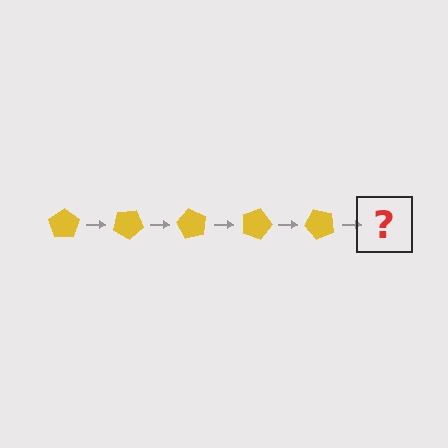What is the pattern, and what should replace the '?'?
The pattern is that the pentagon rotates 30 degrees each step. The '?' should be a yellow pentagon rotated 150 degrees.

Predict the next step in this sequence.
The next step is a yellow pentagon rotated 150 degrees.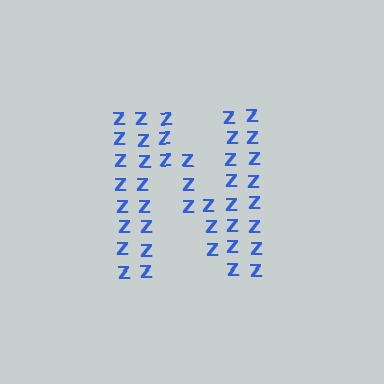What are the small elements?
The small elements are letter Z's.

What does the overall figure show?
The overall figure shows the letter N.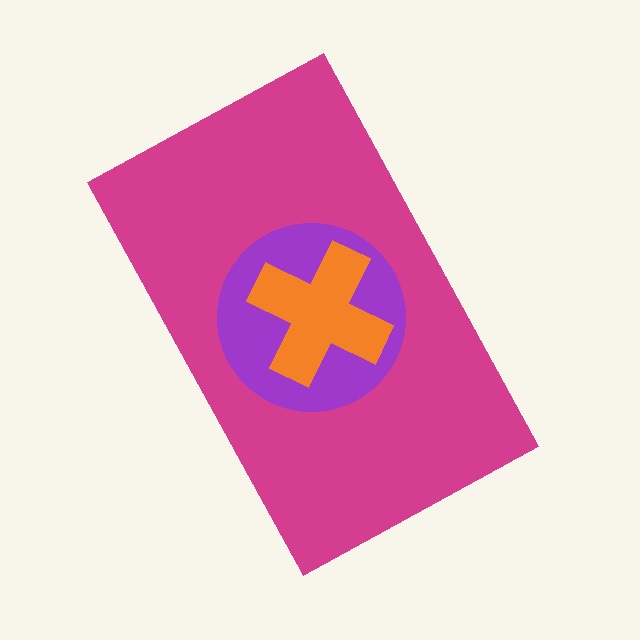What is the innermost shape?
The orange cross.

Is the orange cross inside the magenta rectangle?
Yes.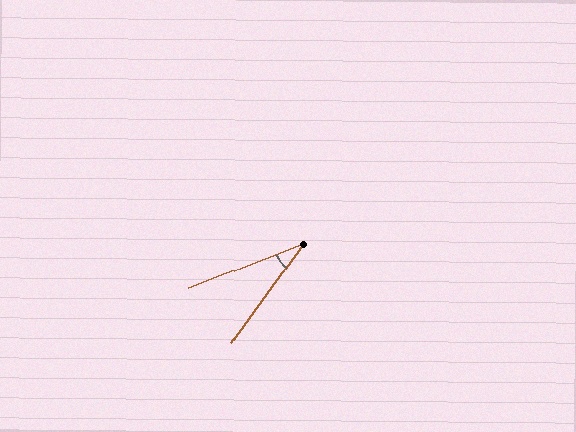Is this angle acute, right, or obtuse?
It is acute.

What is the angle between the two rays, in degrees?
Approximately 33 degrees.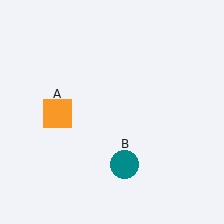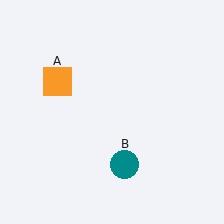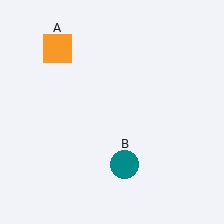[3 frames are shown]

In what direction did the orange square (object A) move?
The orange square (object A) moved up.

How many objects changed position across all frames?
1 object changed position: orange square (object A).